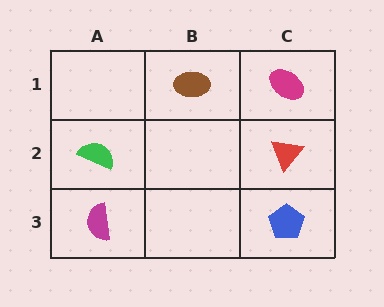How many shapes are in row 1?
2 shapes.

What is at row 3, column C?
A blue pentagon.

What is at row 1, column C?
A magenta ellipse.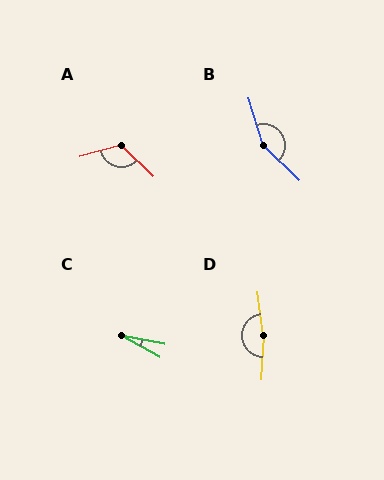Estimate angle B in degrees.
Approximately 151 degrees.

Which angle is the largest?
D, at approximately 169 degrees.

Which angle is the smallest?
C, at approximately 19 degrees.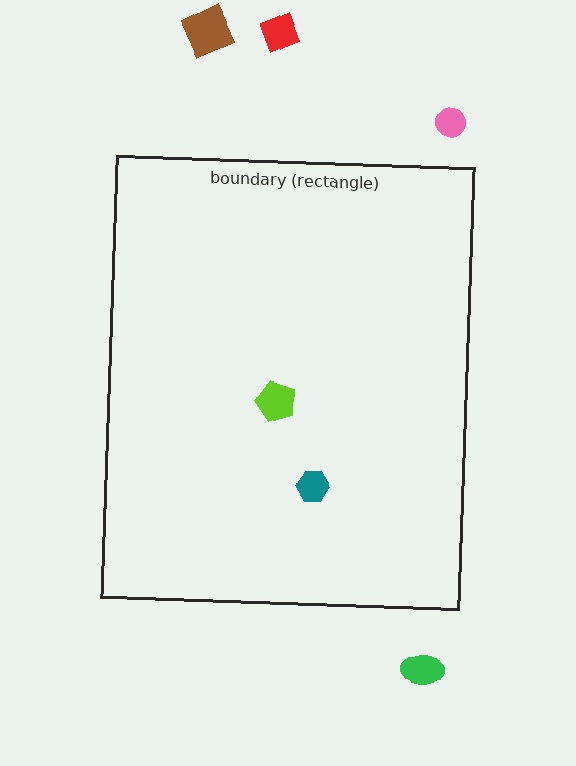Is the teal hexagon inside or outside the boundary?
Inside.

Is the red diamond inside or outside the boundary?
Outside.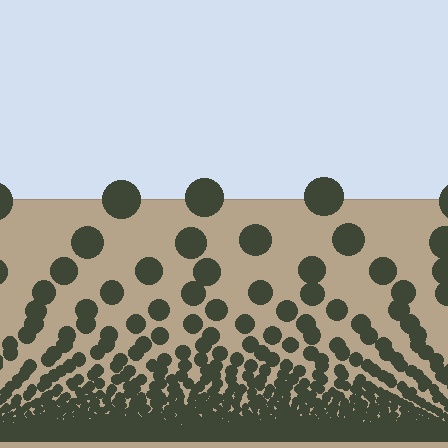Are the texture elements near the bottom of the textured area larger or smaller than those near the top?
Smaller. The gradient is inverted — elements near the bottom are smaller and denser.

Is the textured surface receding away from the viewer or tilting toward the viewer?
The surface appears to tilt toward the viewer. Texture elements get larger and sparser toward the top.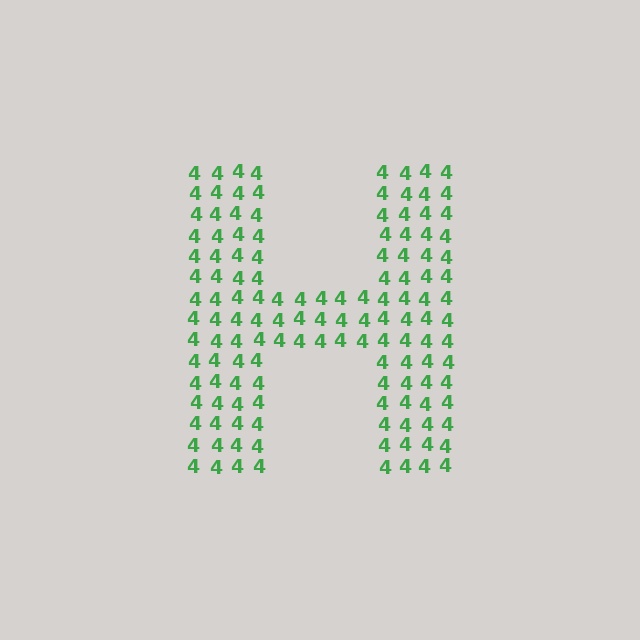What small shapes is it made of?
It is made of small digit 4's.